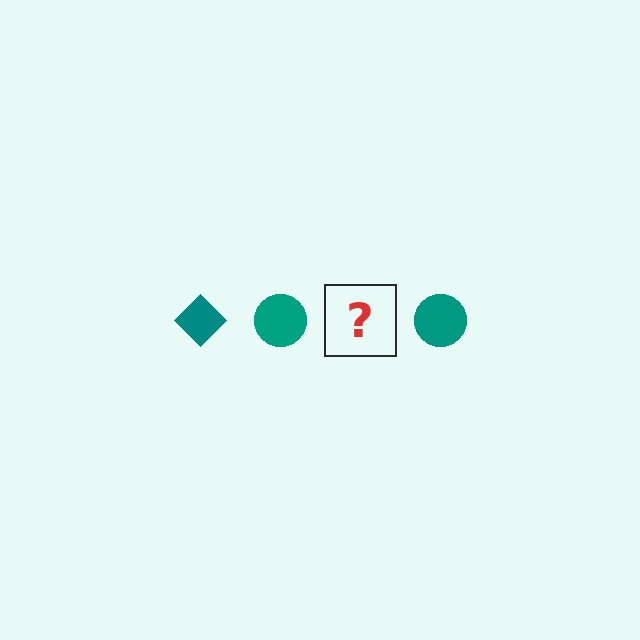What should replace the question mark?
The question mark should be replaced with a teal diamond.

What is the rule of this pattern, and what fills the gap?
The rule is that the pattern cycles through diamond, circle shapes in teal. The gap should be filled with a teal diamond.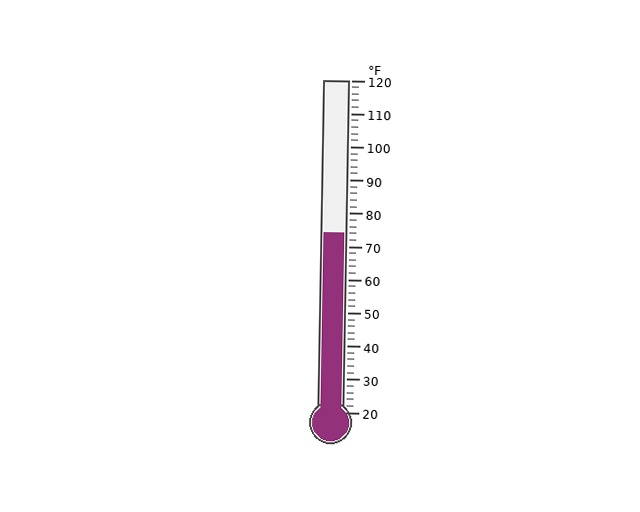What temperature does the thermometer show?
The thermometer shows approximately 74°F.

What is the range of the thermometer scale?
The thermometer scale ranges from 20°F to 120°F.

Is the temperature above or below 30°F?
The temperature is above 30°F.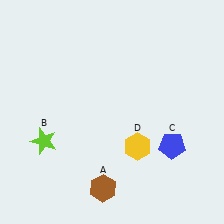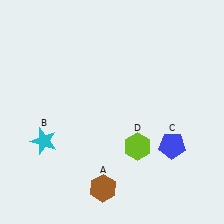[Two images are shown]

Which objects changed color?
B changed from lime to cyan. D changed from yellow to lime.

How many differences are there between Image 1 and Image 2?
There are 2 differences between the two images.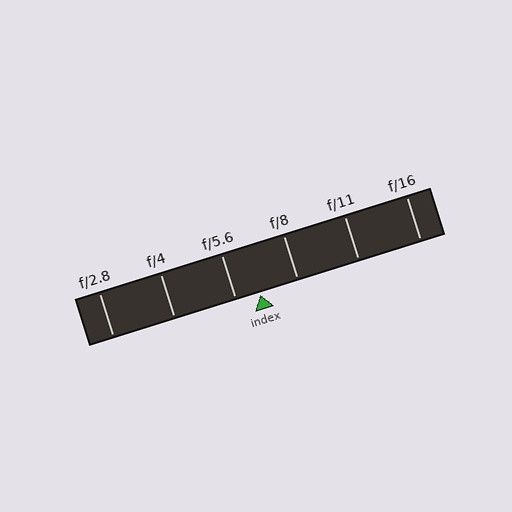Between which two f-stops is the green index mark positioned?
The index mark is between f/5.6 and f/8.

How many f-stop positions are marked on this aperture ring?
There are 6 f-stop positions marked.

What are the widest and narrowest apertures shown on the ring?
The widest aperture shown is f/2.8 and the narrowest is f/16.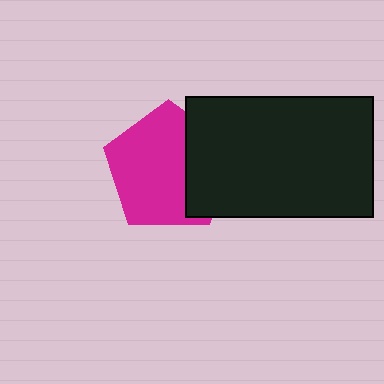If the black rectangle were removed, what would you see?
You would see the complete magenta pentagon.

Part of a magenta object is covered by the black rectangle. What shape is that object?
It is a pentagon.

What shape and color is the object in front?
The object in front is a black rectangle.